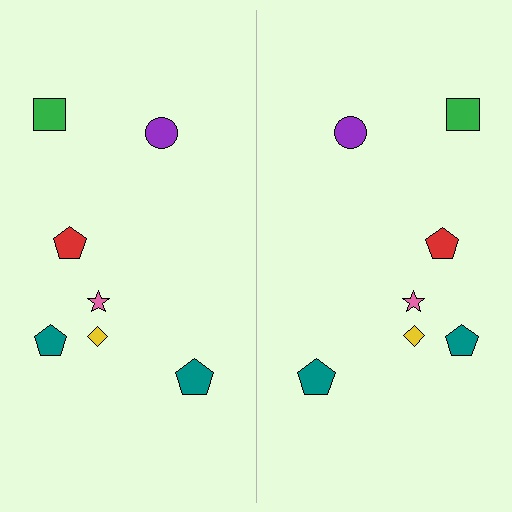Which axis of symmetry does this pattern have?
The pattern has a vertical axis of symmetry running through the center of the image.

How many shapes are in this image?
There are 14 shapes in this image.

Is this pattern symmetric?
Yes, this pattern has bilateral (reflection) symmetry.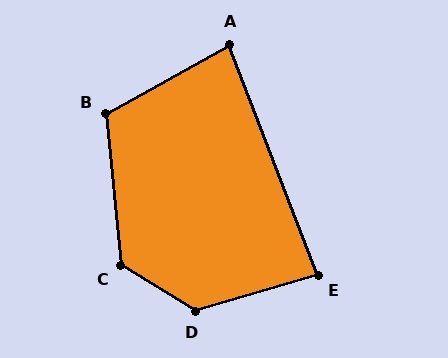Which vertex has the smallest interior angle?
A, at approximately 82 degrees.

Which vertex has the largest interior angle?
D, at approximately 133 degrees.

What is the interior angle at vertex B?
Approximately 114 degrees (obtuse).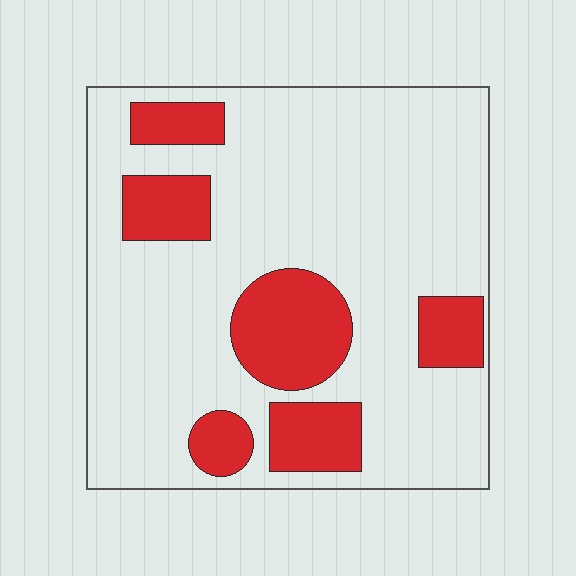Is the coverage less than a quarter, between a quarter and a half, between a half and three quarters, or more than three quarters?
Less than a quarter.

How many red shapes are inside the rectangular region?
6.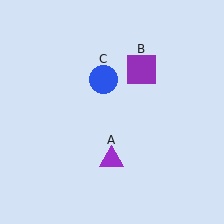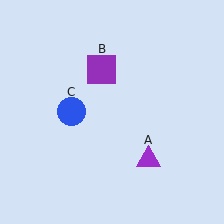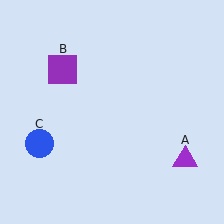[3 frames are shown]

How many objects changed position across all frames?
3 objects changed position: purple triangle (object A), purple square (object B), blue circle (object C).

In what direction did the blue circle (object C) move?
The blue circle (object C) moved down and to the left.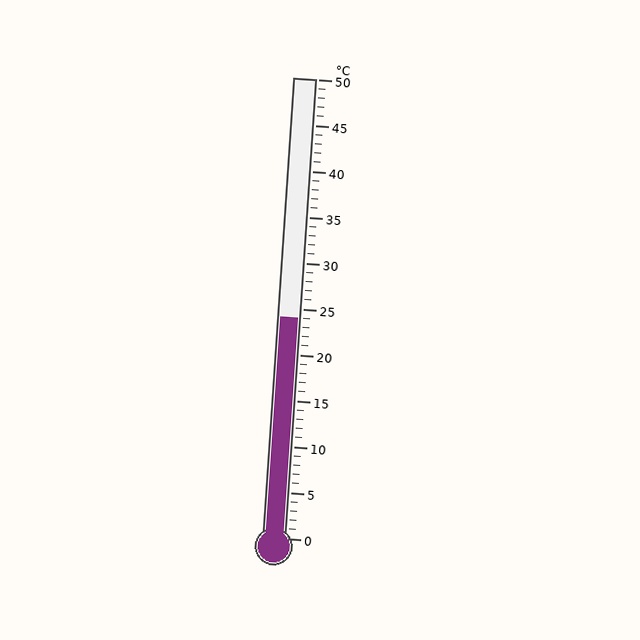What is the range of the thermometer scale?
The thermometer scale ranges from 0°C to 50°C.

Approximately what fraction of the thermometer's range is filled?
The thermometer is filled to approximately 50% of its range.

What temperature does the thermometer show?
The thermometer shows approximately 24°C.